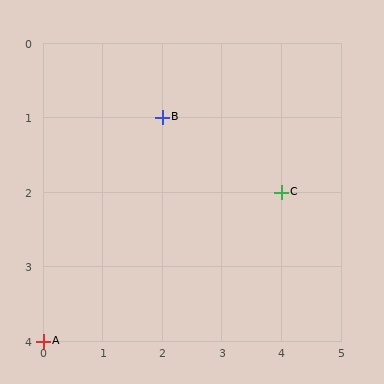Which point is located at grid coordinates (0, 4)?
Point A is at (0, 4).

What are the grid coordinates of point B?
Point B is at grid coordinates (2, 1).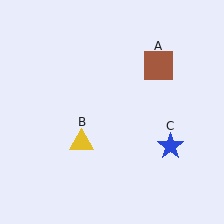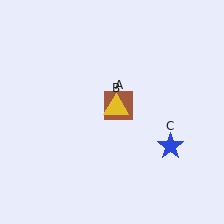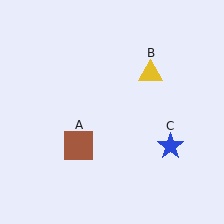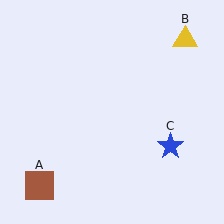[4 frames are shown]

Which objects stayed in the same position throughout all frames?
Blue star (object C) remained stationary.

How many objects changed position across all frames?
2 objects changed position: brown square (object A), yellow triangle (object B).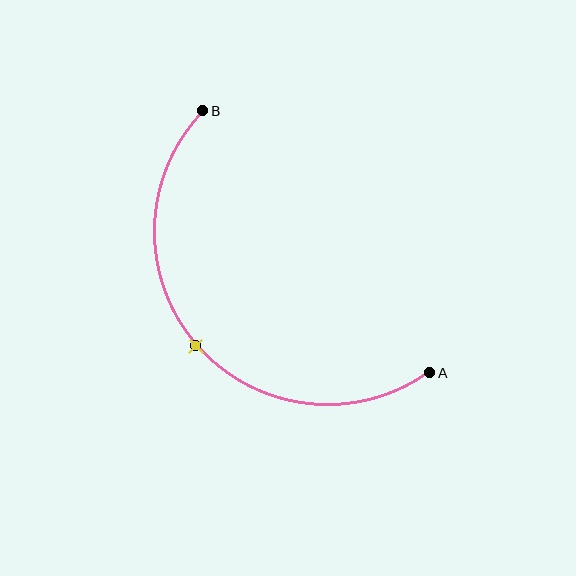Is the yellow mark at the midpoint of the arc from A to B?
Yes. The yellow mark lies on the arc at equal arc-length from both A and B — it is the arc midpoint.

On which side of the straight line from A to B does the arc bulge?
The arc bulges below and to the left of the straight line connecting A and B.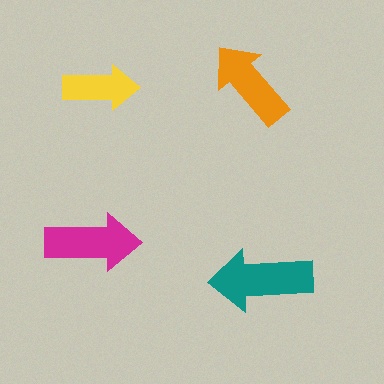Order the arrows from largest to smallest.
the teal one, the magenta one, the orange one, the yellow one.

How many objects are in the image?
There are 4 objects in the image.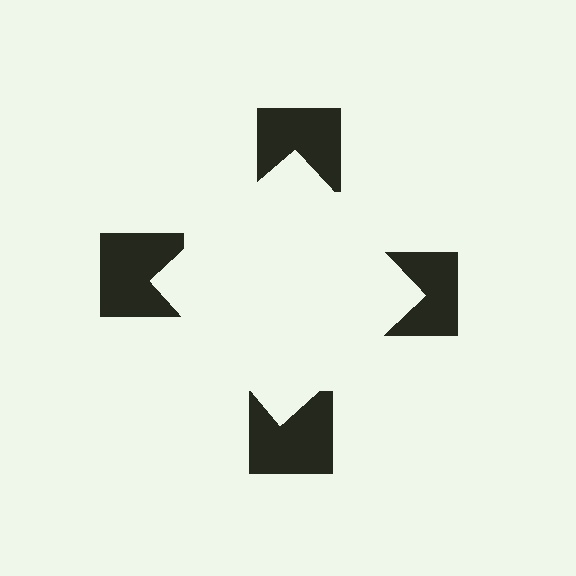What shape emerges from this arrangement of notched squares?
An illusory square — its edges are inferred from the aligned wedge cuts in the notched squares, not physically drawn.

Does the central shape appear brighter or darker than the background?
It typically appears slightly brighter than the background, even though no actual brightness change is drawn.